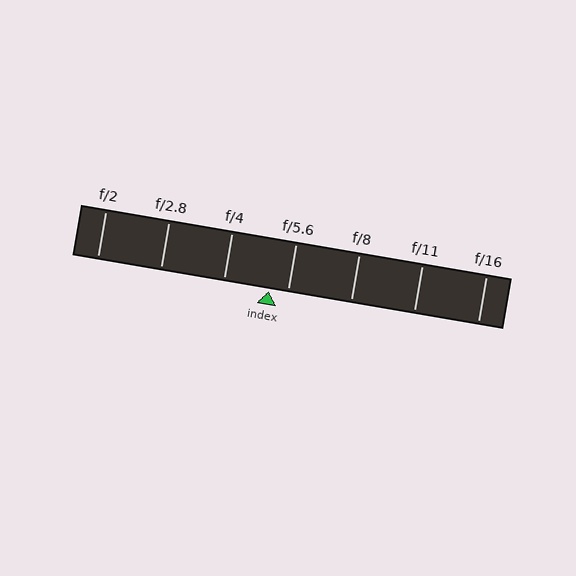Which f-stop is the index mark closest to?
The index mark is closest to f/5.6.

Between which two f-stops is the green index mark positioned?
The index mark is between f/4 and f/5.6.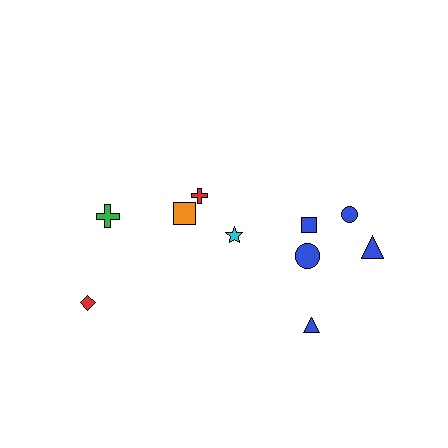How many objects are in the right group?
There are 6 objects.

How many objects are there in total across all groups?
There are 10 objects.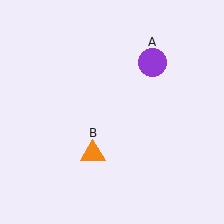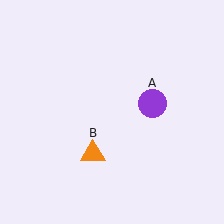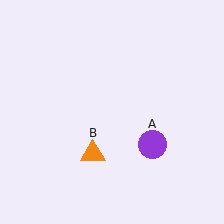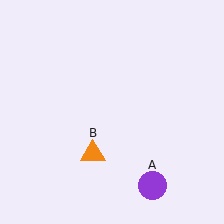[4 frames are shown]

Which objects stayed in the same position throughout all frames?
Orange triangle (object B) remained stationary.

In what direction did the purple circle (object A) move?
The purple circle (object A) moved down.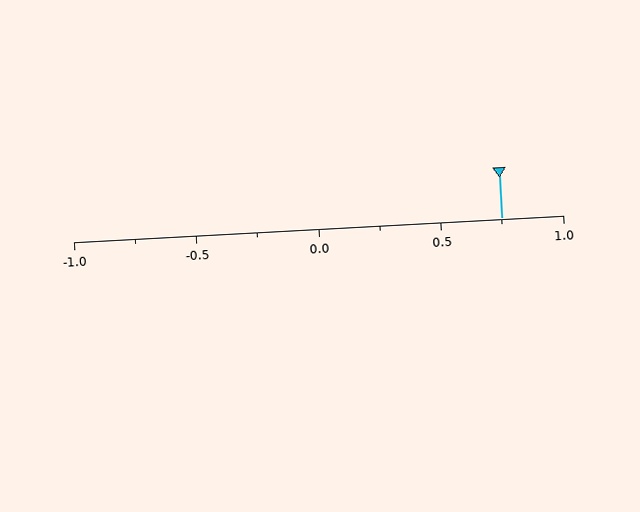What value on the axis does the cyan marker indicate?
The marker indicates approximately 0.75.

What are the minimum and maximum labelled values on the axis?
The axis runs from -1.0 to 1.0.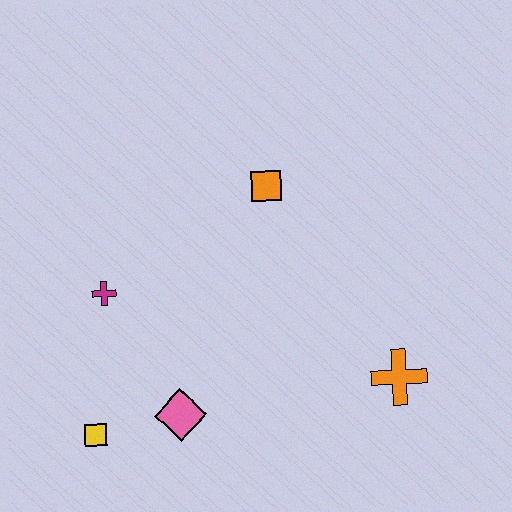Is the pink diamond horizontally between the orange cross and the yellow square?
Yes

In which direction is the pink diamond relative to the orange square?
The pink diamond is below the orange square.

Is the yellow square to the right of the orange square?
No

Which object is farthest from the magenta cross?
The orange cross is farthest from the magenta cross.